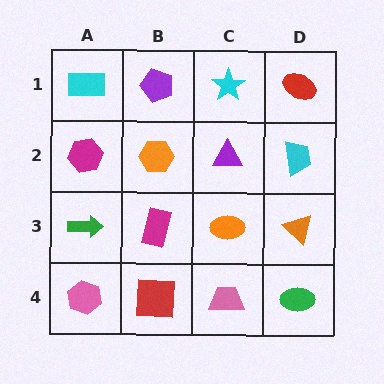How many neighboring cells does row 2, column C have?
4.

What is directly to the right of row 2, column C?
A cyan trapezoid.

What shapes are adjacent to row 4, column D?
An orange triangle (row 3, column D), a pink trapezoid (row 4, column C).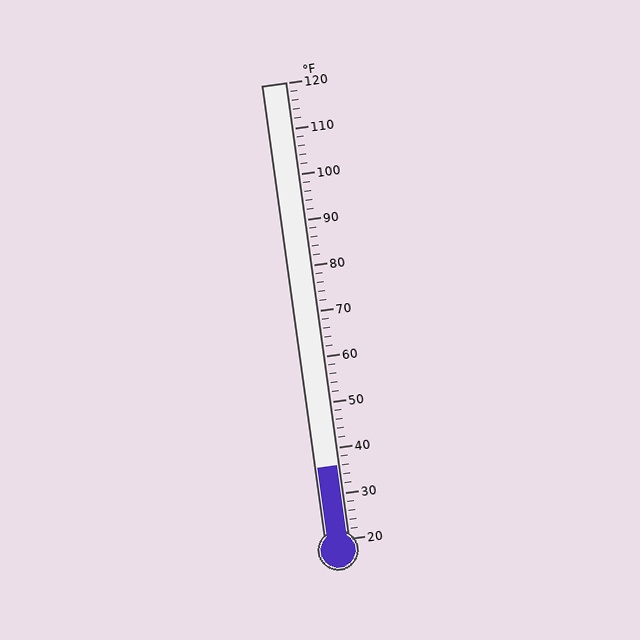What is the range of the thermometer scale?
The thermometer scale ranges from 20°F to 120°F.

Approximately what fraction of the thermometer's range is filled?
The thermometer is filled to approximately 15% of its range.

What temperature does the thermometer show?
The thermometer shows approximately 36°F.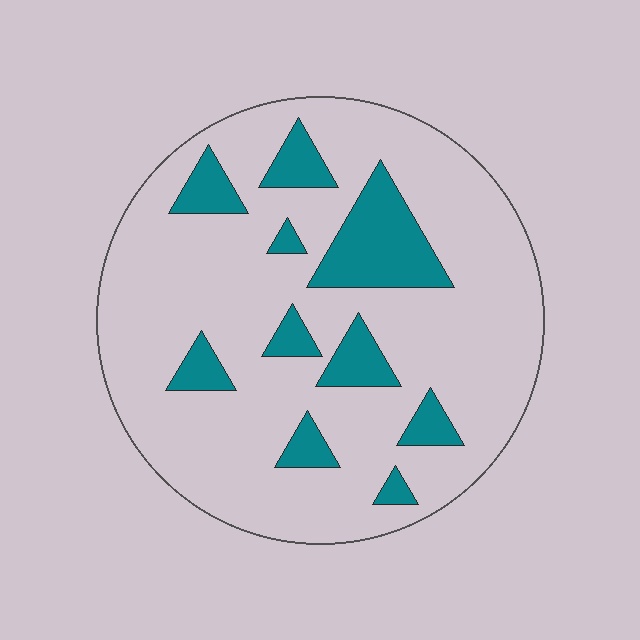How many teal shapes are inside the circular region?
10.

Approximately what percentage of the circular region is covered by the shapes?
Approximately 20%.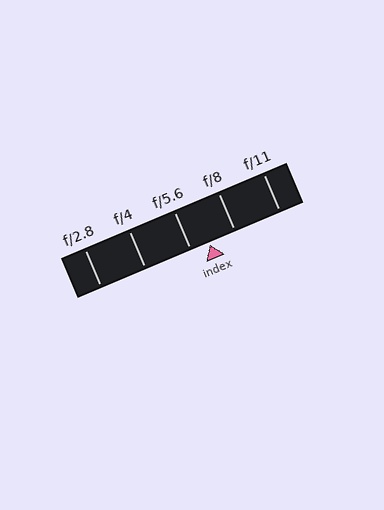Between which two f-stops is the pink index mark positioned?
The index mark is between f/5.6 and f/8.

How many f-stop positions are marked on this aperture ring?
There are 5 f-stop positions marked.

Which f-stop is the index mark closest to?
The index mark is closest to f/5.6.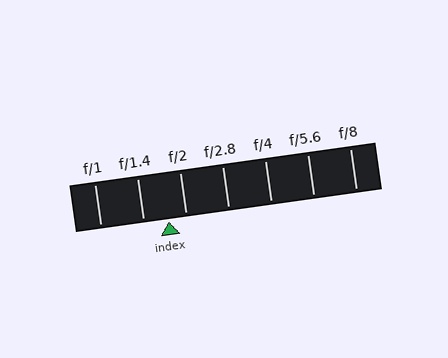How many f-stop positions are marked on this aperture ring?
There are 7 f-stop positions marked.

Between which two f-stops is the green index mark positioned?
The index mark is between f/1.4 and f/2.